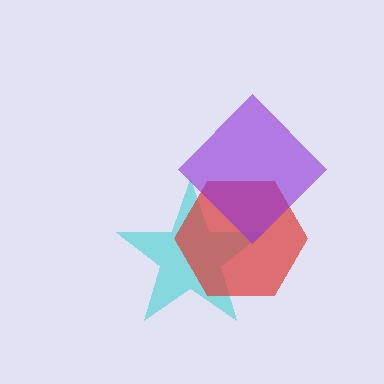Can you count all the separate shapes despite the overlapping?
Yes, there are 3 separate shapes.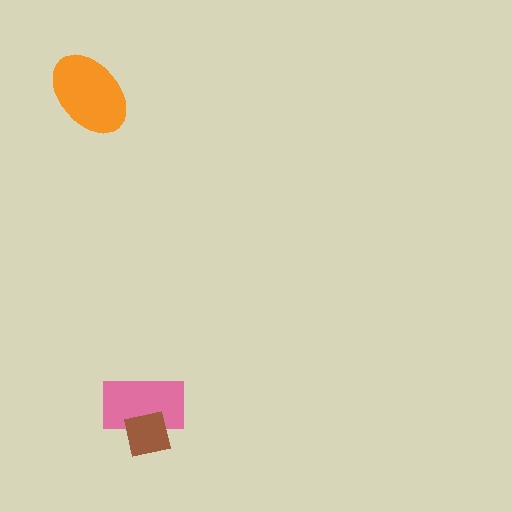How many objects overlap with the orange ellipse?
0 objects overlap with the orange ellipse.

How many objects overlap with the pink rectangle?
1 object overlaps with the pink rectangle.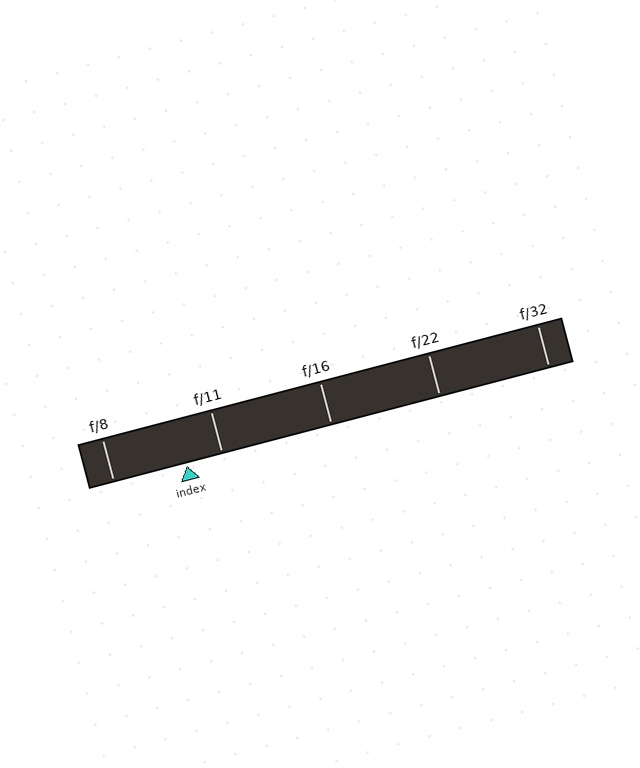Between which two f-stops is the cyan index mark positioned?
The index mark is between f/8 and f/11.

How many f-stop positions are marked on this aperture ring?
There are 5 f-stop positions marked.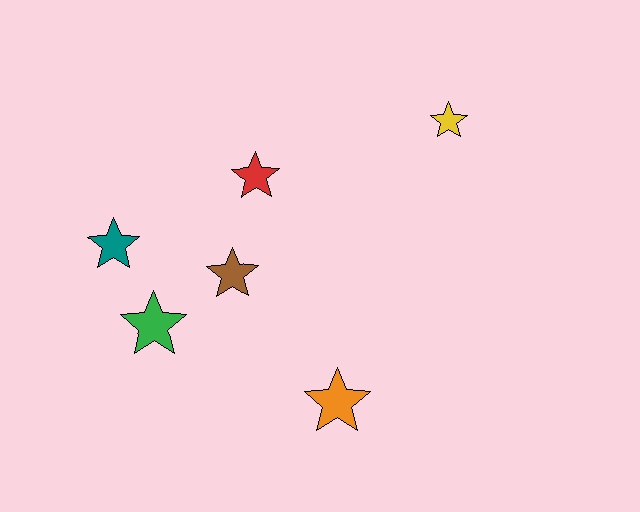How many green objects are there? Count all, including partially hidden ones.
There is 1 green object.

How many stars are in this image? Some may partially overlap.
There are 6 stars.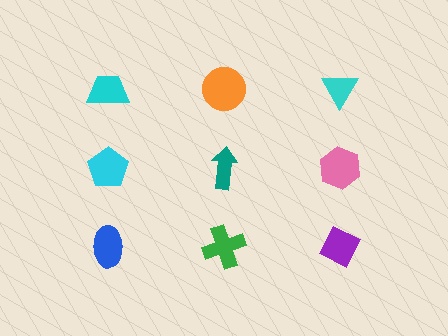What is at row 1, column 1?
A cyan trapezoid.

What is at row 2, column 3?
A pink hexagon.